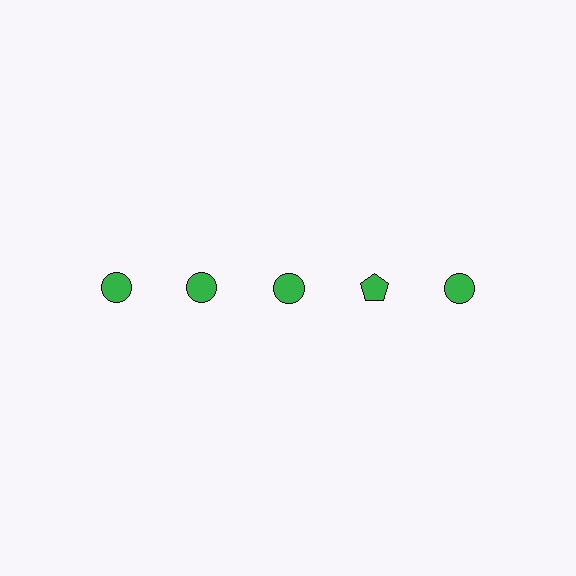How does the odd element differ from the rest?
It has a different shape: pentagon instead of circle.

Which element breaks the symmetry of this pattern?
The green pentagon in the top row, second from right column breaks the symmetry. All other shapes are green circles.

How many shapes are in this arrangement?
There are 5 shapes arranged in a grid pattern.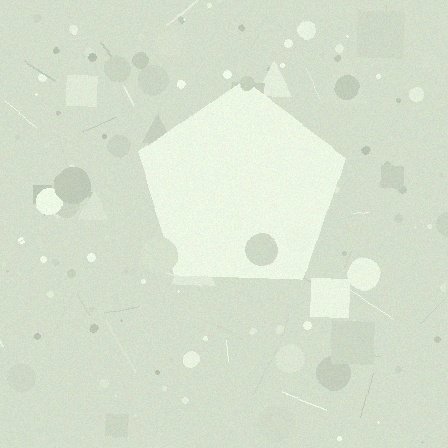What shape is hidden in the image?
A pentagon is hidden in the image.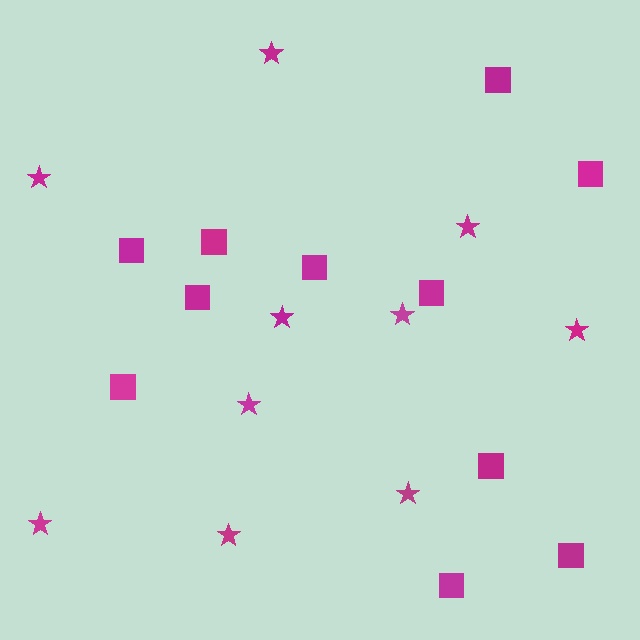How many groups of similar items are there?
There are 2 groups: one group of stars (10) and one group of squares (11).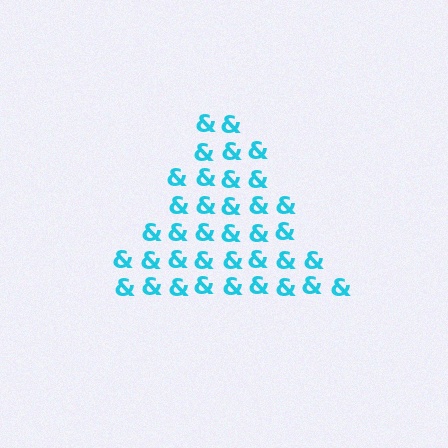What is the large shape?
The large shape is a triangle.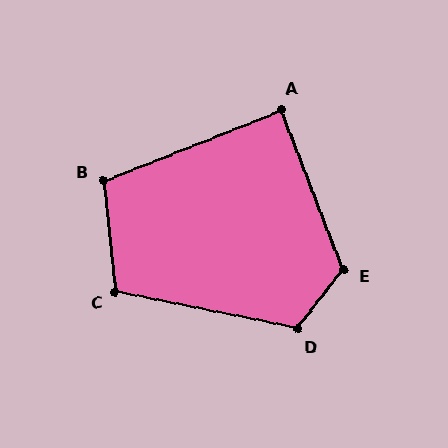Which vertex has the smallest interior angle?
A, at approximately 89 degrees.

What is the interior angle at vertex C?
Approximately 108 degrees (obtuse).